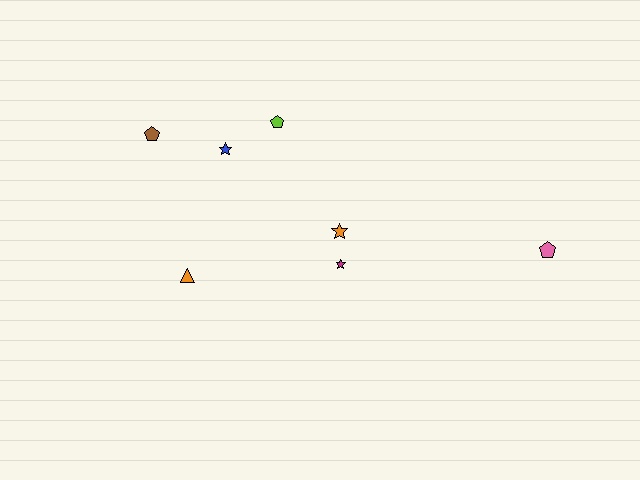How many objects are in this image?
There are 7 objects.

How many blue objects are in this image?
There is 1 blue object.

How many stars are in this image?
There are 3 stars.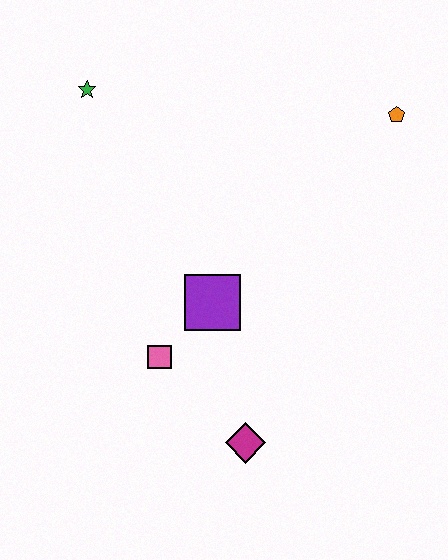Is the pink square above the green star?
No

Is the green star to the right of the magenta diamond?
No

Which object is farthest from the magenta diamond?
The green star is farthest from the magenta diamond.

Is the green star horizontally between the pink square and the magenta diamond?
No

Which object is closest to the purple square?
The pink square is closest to the purple square.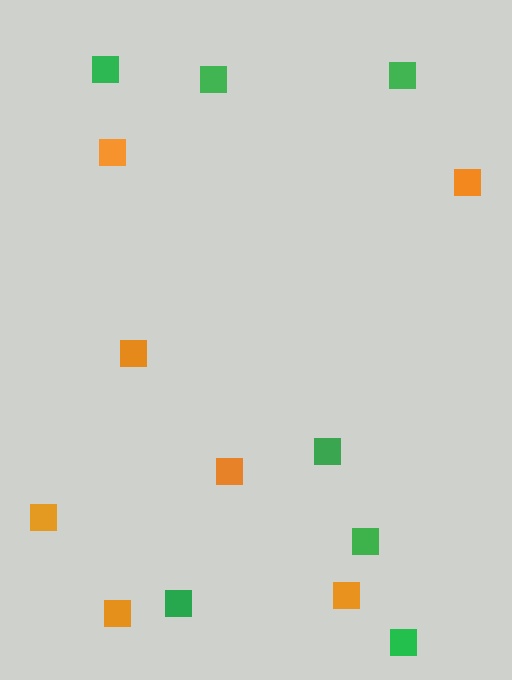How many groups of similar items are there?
There are 2 groups: one group of green squares (7) and one group of orange squares (7).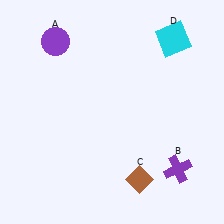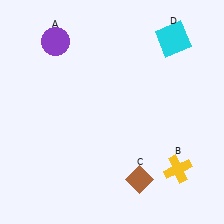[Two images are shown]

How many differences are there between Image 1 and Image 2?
There is 1 difference between the two images.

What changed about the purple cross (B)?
In Image 1, B is purple. In Image 2, it changed to yellow.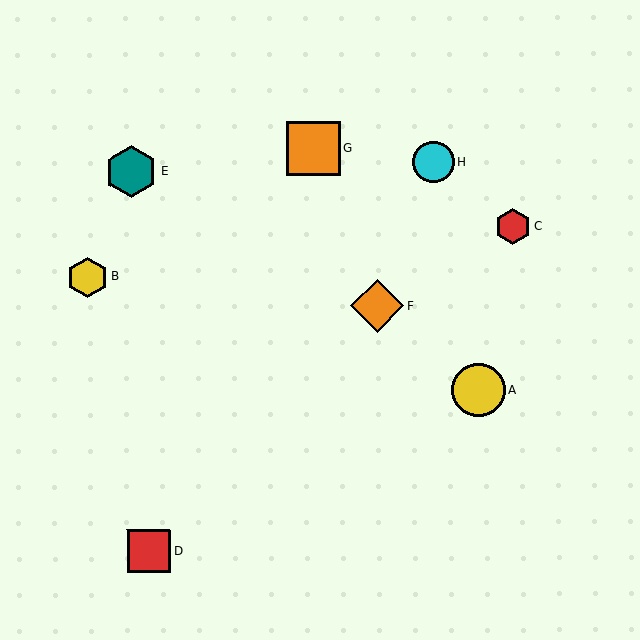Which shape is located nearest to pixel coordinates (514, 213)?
The red hexagon (labeled C) at (512, 226) is nearest to that location.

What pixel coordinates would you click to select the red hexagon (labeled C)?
Click at (512, 226) to select the red hexagon C.